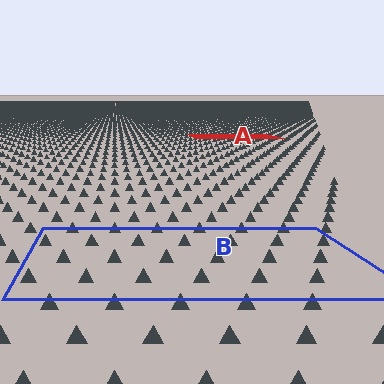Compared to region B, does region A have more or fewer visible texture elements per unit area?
Region A has more texture elements per unit area — they are packed more densely because it is farther away.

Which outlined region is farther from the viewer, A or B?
Region A is farther from the viewer — the texture elements inside it appear smaller and more densely packed.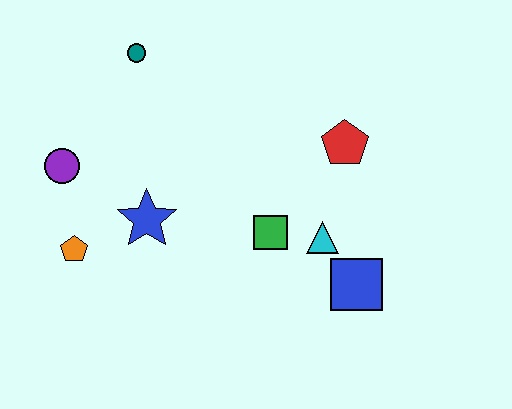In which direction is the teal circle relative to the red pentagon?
The teal circle is to the left of the red pentagon.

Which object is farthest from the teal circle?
The blue square is farthest from the teal circle.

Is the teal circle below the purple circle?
No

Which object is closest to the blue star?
The orange pentagon is closest to the blue star.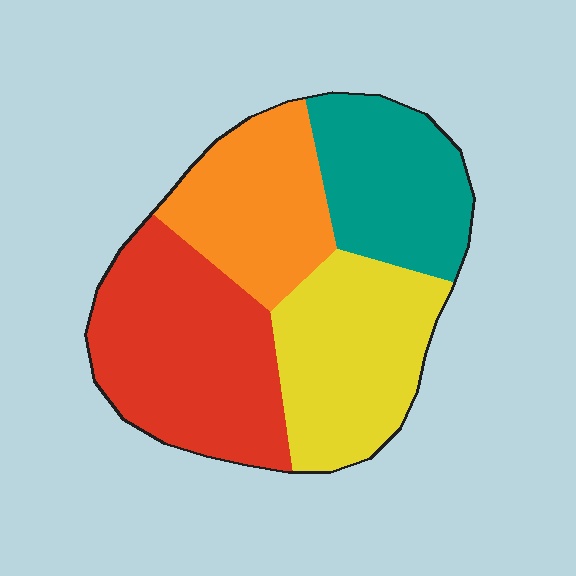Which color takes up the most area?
Red, at roughly 30%.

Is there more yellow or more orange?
Yellow.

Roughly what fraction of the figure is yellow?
Yellow takes up about one quarter (1/4) of the figure.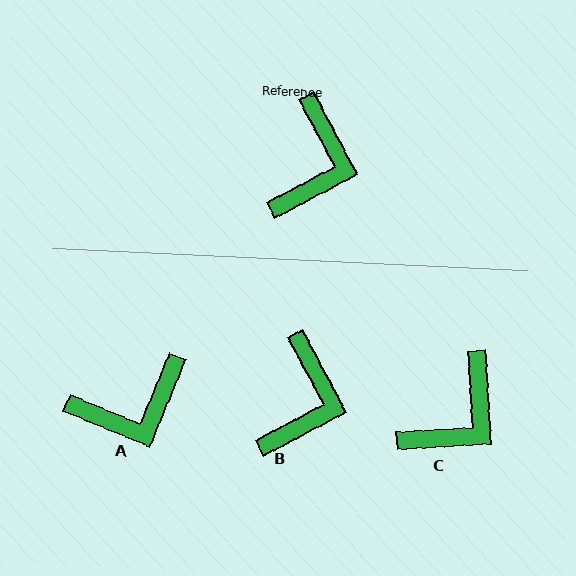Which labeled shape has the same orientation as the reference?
B.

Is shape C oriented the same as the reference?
No, it is off by about 25 degrees.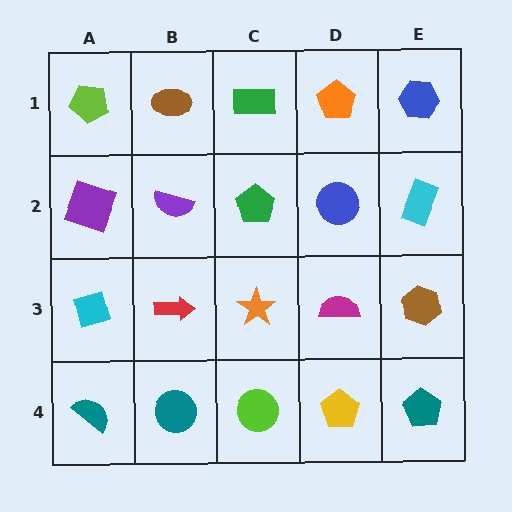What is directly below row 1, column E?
A cyan rectangle.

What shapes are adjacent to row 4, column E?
A brown hexagon (row 3, column E), a yellow pentagon (row 4, column D).